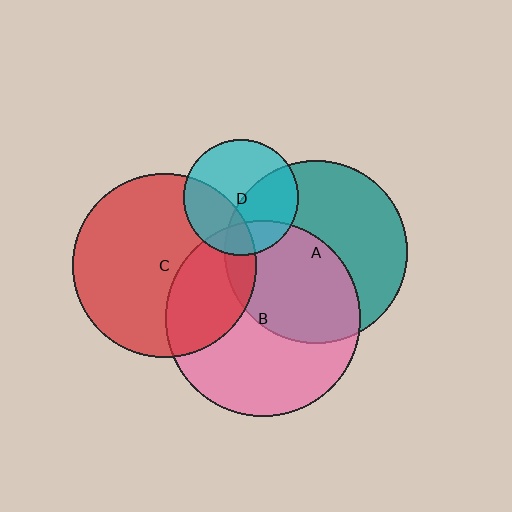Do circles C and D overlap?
Yes.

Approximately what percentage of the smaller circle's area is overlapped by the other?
Approximately 35%.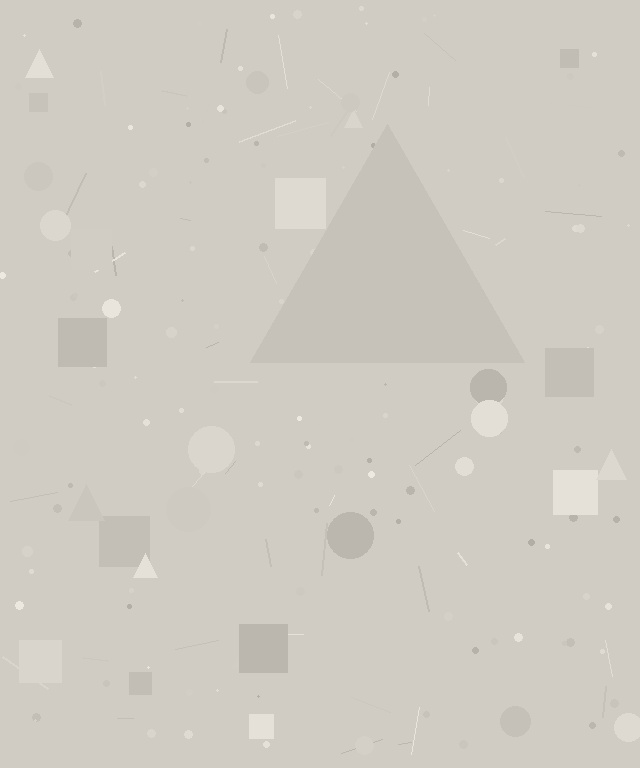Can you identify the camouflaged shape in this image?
The camouflaged shape is a triangle.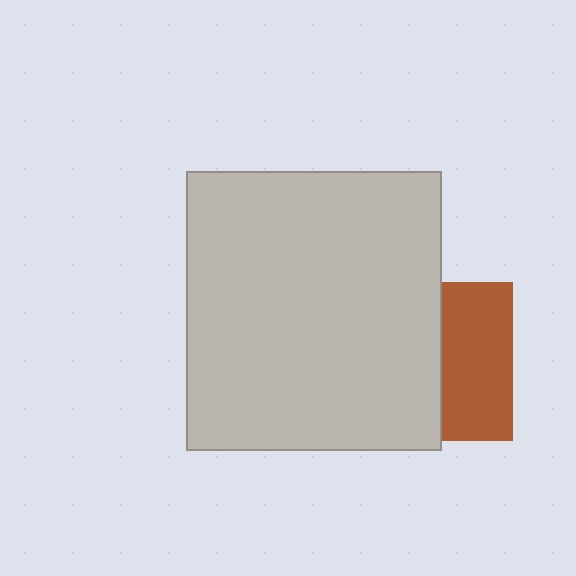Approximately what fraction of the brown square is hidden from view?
Roughly 54% of the brown square is hidden behind the light gray rectangle.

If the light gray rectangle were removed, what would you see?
You would see the complete brown square.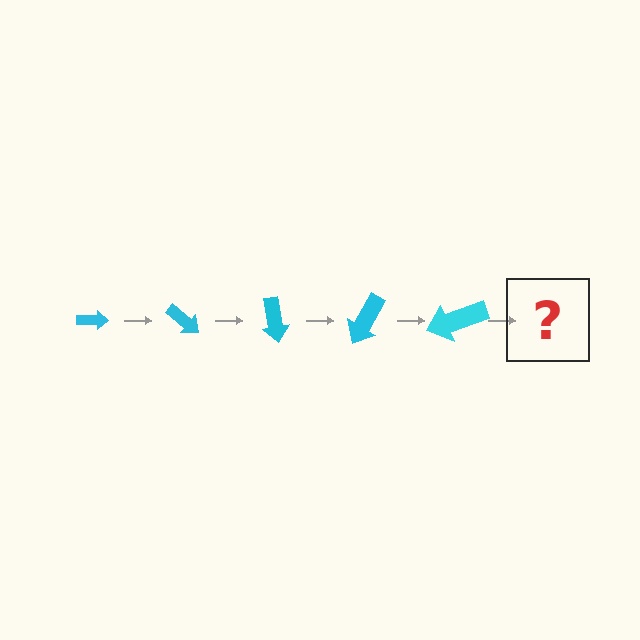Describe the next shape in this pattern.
It should be an arrow, larger than the previous one and rotated 200 degrees from the start.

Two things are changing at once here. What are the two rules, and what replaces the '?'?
The two rules are that the arrow grows larger each step and it rotates 40 degrees each step. The '?' should be an arrow, larger than the previous one and rotated 200 degrees from the start.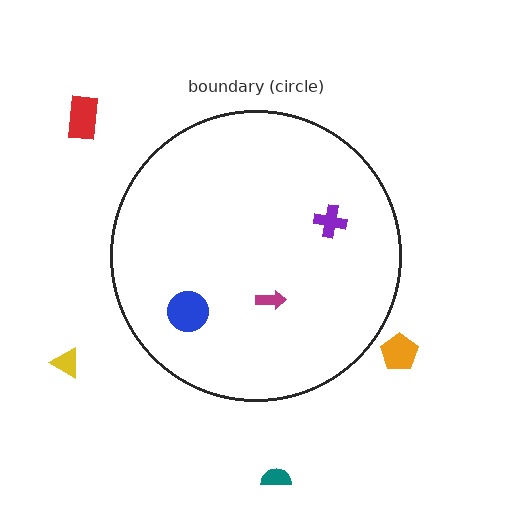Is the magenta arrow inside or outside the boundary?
Inside.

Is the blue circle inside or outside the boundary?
Inside.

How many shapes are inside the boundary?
3 inside, 4 outside.